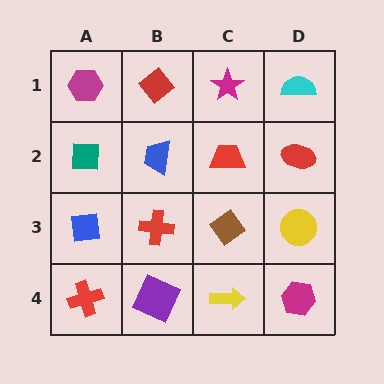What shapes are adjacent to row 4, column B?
A red cross (row 3, column B), a red cross (row 4, column A), a yellow arrow (row 4, column C).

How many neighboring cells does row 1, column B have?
3.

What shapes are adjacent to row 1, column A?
A teal square (row 2, column A), a red diamond (row 1, column B).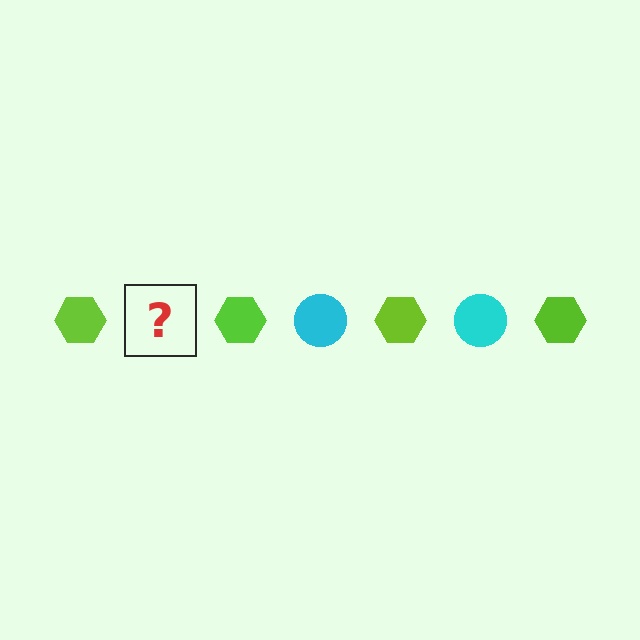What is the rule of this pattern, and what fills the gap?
The rule is that the pattern alternates between lime hexagon and cyan circle. The gap should be filled with a cyan circle.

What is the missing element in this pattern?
The missing element is a cyan circle.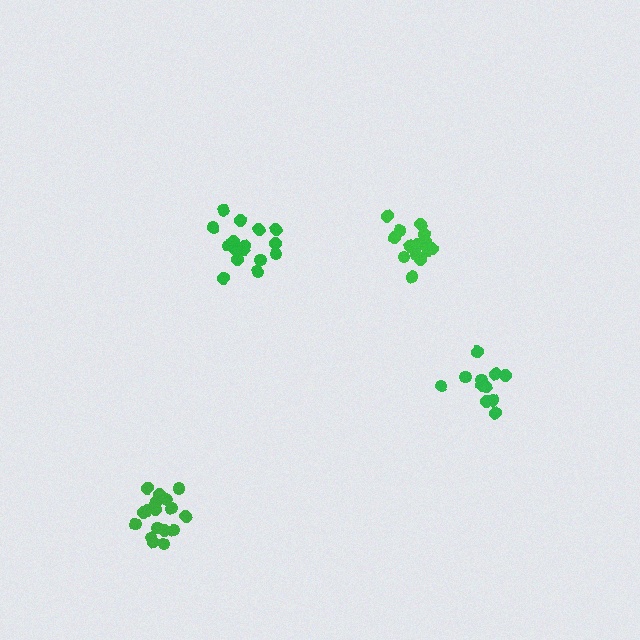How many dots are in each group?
Group 1: 14 dots, Group 2: 17 dots, Group 3: 11 dots, Group 4: 17 dots (59 total).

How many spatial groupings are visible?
There are 4 spatial groupings.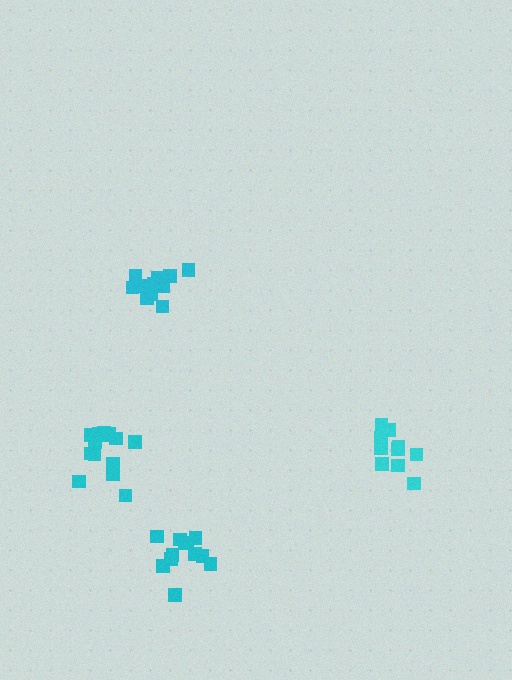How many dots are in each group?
Group 1: 11 dots, Group 2: 12 dots, Group 3: 14 dots, Group 4: 13 dots (50 total).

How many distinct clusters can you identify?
There are 4 distinct clusters.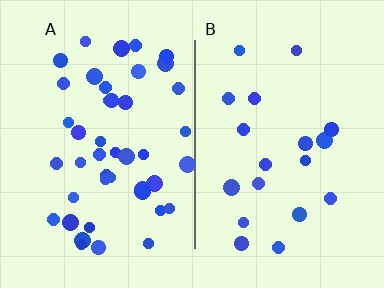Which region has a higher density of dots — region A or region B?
A (the left).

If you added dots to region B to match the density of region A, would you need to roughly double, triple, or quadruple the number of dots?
Approximately double.